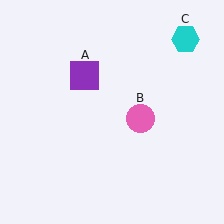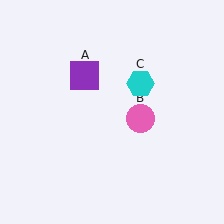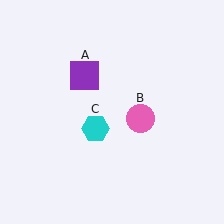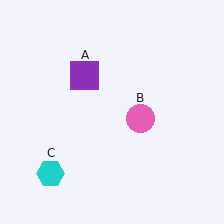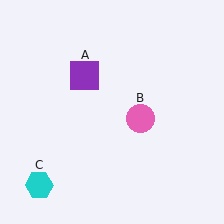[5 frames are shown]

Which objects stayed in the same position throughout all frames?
Purple square (object A) and pink circle (object B) remained stationary.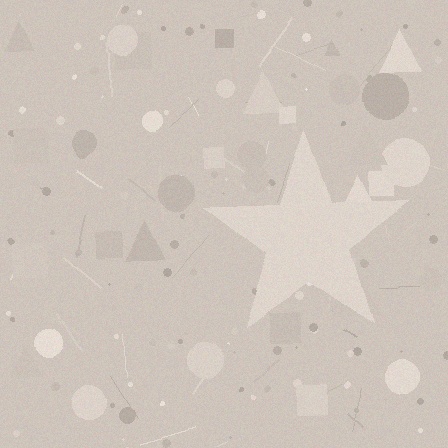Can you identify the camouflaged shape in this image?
The camouflaged shape is a star.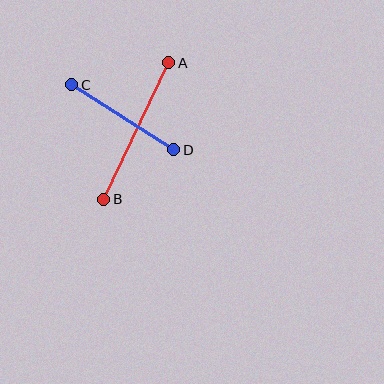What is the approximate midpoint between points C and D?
The midpoint is at approximately (123, 117) pixels.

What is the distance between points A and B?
The distance is approximately 151 pixels.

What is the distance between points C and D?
The distance is approximately 121 pixels.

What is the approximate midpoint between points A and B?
The midpoint is at approximately (136, 131) pixels.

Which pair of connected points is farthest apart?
Points A and B are farthest apart.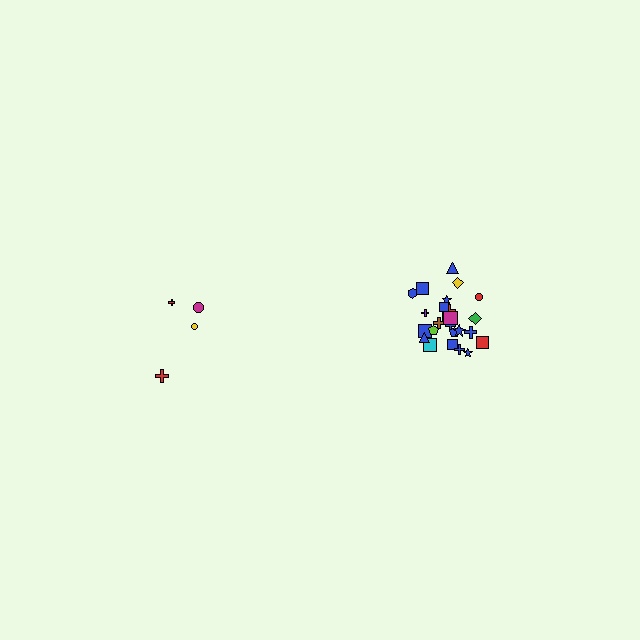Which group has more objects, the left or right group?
The right group.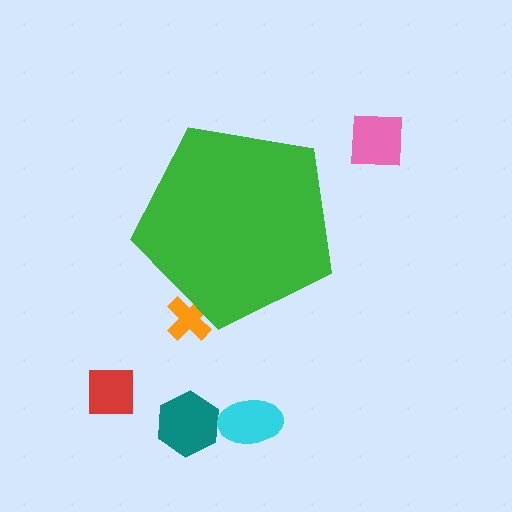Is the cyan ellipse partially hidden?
No, the cyan ellipse is fully visible.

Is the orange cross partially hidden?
Yes, the orange cross is partially hidden behind the green pentagon.